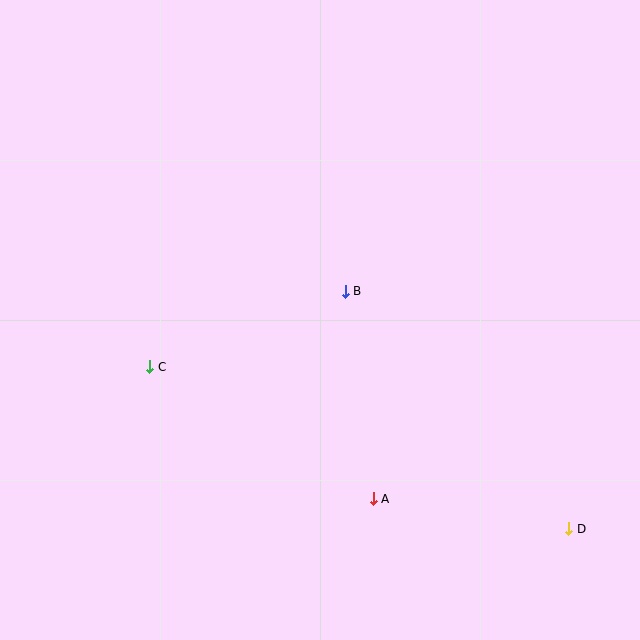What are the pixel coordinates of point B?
Point B is at (345, 291).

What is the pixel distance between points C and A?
The distance between C and A is 260 pixels.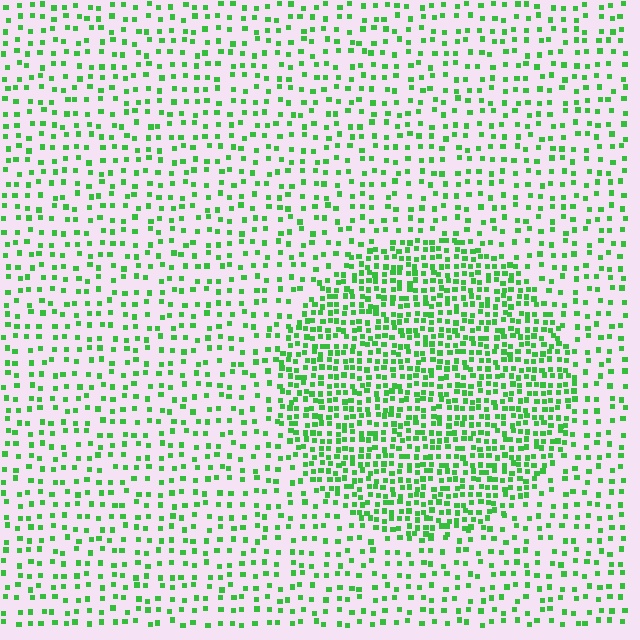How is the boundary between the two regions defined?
The boundary is defined by a change in element density (approximately 2.2x ratio). All elements are the same color, size, and shape.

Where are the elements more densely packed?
The elements are more densely packed inside the circle boundary.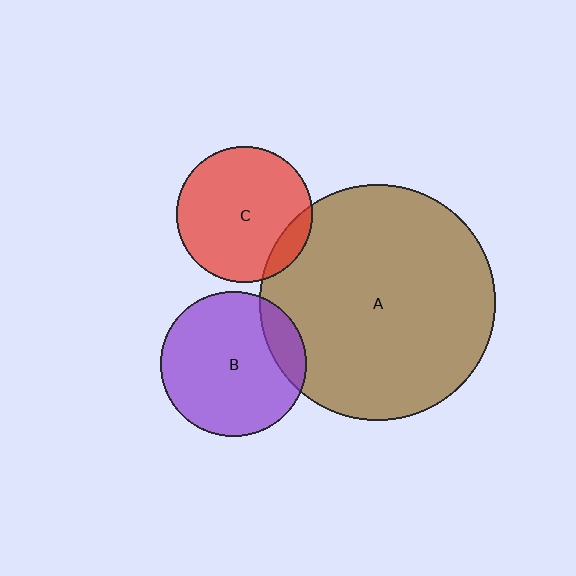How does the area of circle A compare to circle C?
Approximately 3.0 times.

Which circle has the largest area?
Circle A (brown).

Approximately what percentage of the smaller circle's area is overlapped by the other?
Approximately 15%.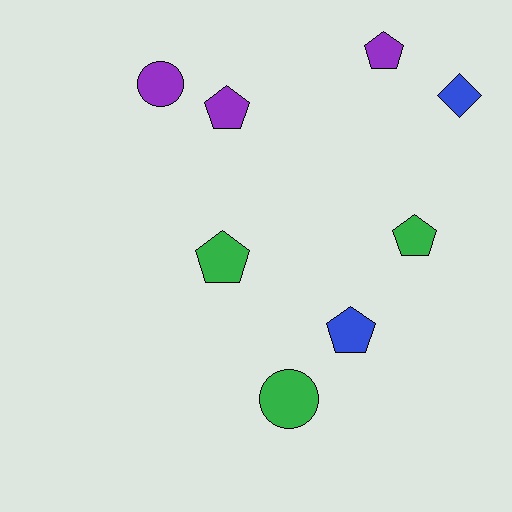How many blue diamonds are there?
There is 1 blue diamond.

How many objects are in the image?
There are 8 objects.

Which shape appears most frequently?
Pentagon, with 5 objects.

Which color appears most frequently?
Purple, with 3 objects.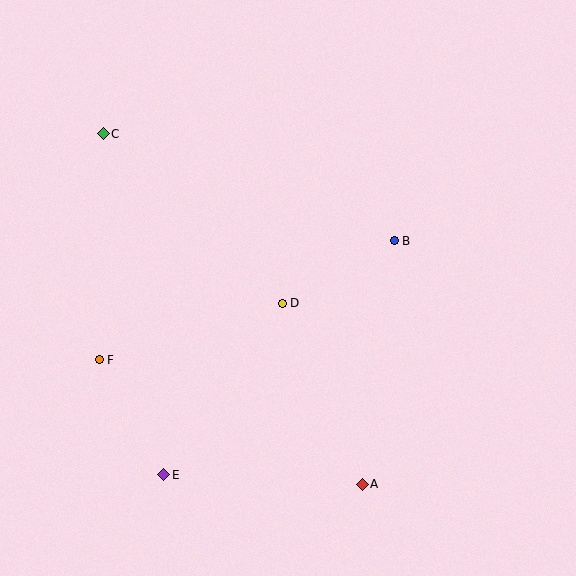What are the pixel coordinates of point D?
Point D is at (282, 303).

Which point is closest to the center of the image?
Point D at (282, 303) is closest to the center.